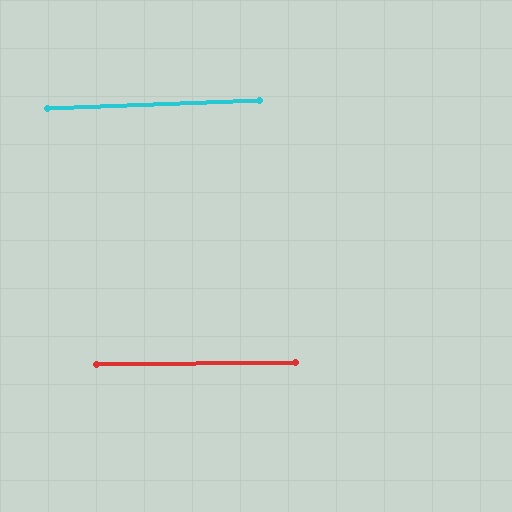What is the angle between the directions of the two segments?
Approximately 2 degrees.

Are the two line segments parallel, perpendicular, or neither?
Parallel — their directions differ by only 1.6°.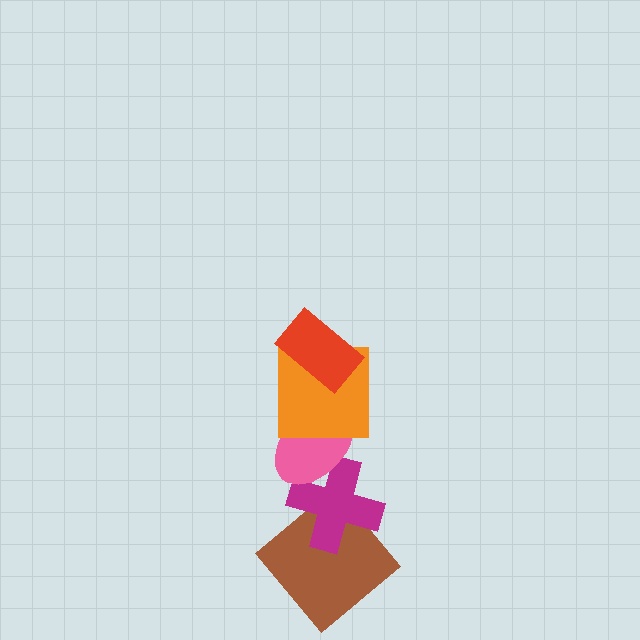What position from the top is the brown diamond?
The brown diamond is 5th from the top.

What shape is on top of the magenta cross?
The pink ellipse is on top of the magenta cross.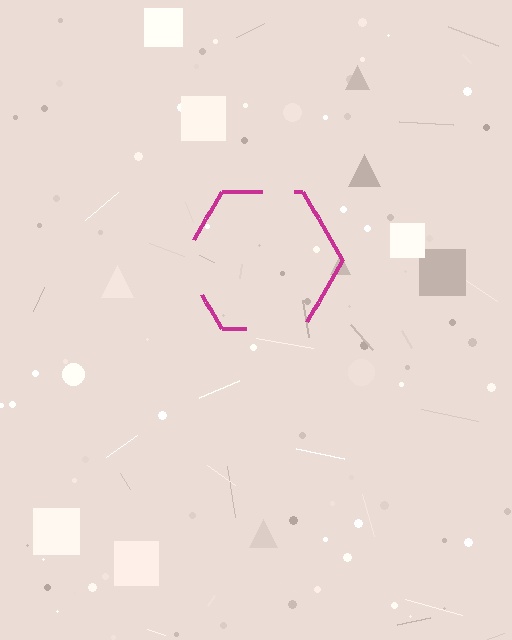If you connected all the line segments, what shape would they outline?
They would outline a hexagon.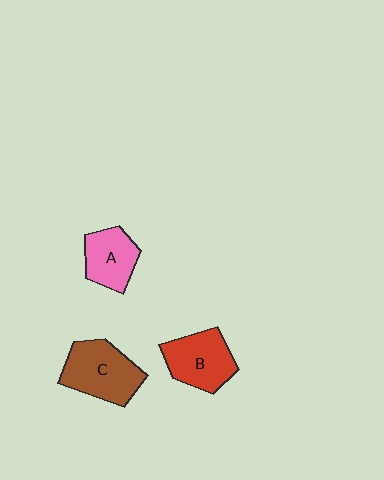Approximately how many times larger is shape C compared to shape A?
Approximately 1.4 times.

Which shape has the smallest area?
Shape A (pink).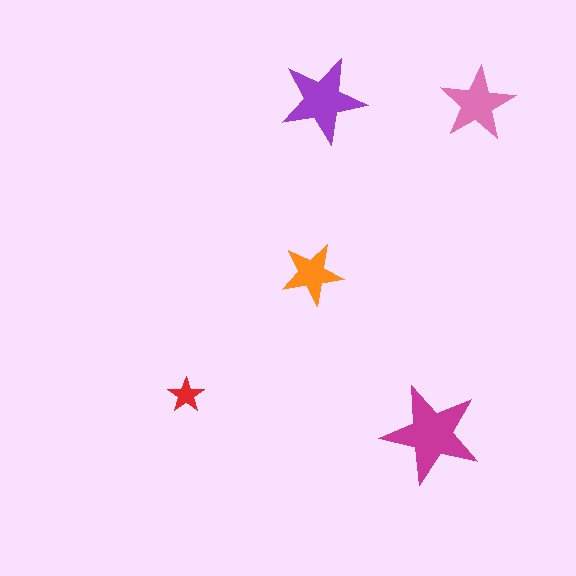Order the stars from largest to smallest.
the magenta one, the purple one, the pink one, the orange one, the red one.